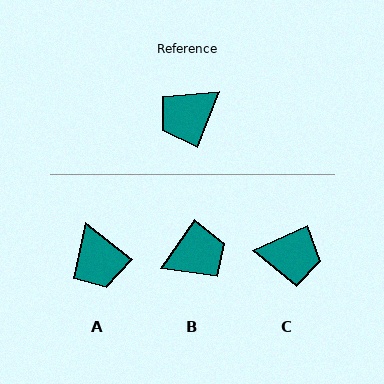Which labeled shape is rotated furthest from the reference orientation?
B, about 167 degrees away.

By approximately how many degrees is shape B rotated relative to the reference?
Approximately 167 degrees counter-clockwise.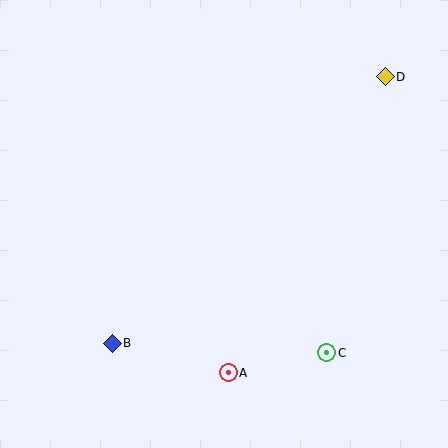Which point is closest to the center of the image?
Point A at (228, 373) is closest to the center.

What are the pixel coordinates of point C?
Point C is at (327, 353).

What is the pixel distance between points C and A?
The distance between C and A is 100 pixels.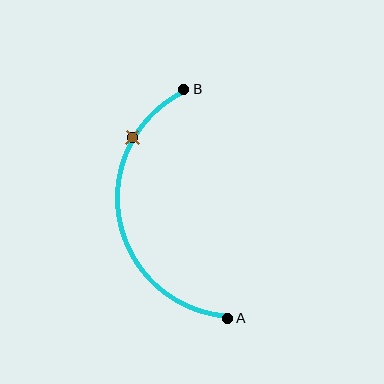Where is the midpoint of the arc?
The arc midpoint is the point on the curve farthest from the straight line joining A and B. It sits to the left of that line.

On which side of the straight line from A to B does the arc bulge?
The arc bulges to the left of the straight line connecting A and B.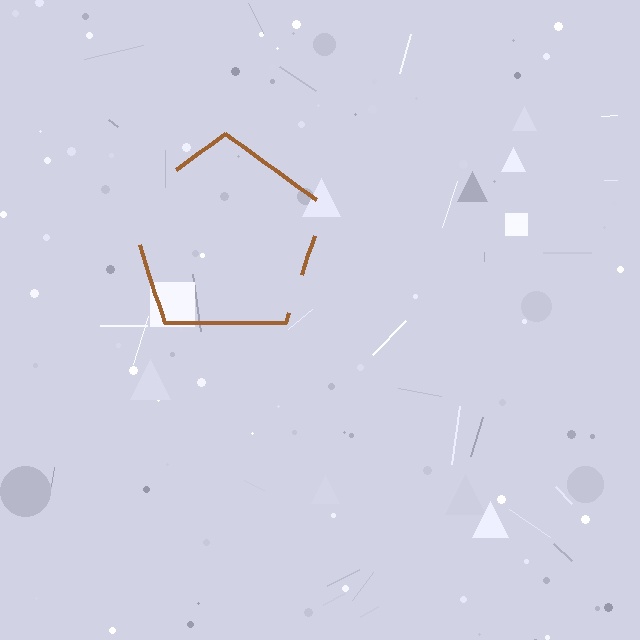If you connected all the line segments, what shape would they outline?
They would outline a pentagon.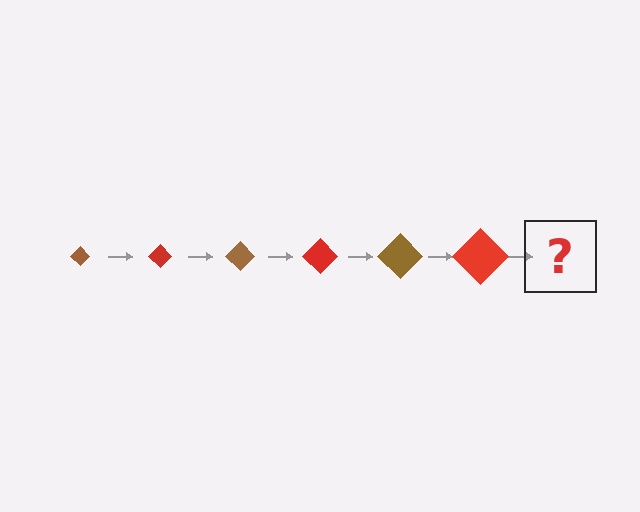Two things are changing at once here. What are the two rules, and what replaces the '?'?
The two rules are that the diamond grows larger each step and the color cycles through brown and red. The '?' should be a brown diamond, larger than the previous one.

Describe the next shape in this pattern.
It should be a brown diamond, larger than the previous one.